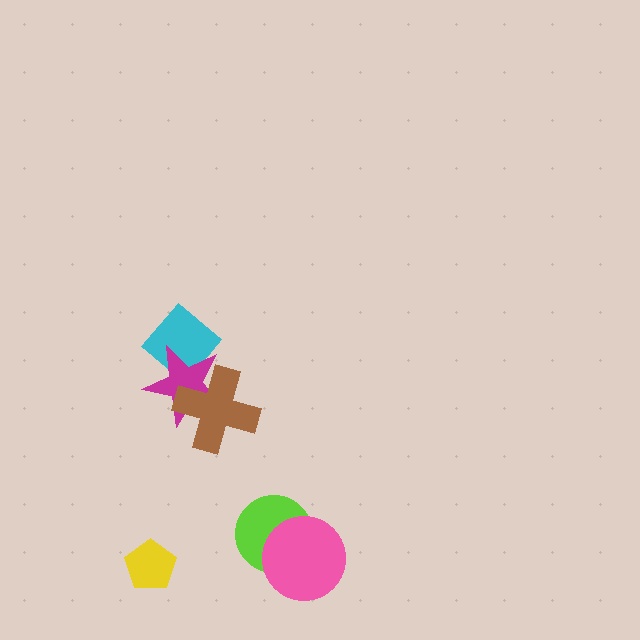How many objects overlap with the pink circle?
1 object overlaps with the pink circle.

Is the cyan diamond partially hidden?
Yes, it is partially covered by another shape.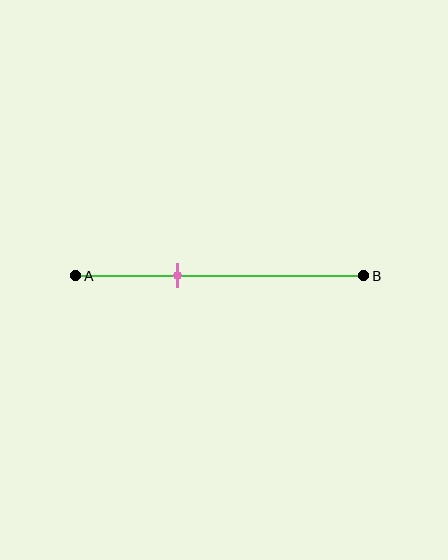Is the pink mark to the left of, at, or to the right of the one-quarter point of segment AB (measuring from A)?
The pink mark is to the right of the one-quarter point of segment AB.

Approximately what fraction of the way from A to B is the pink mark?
The pink mark is approximately 35% of the way from A to B.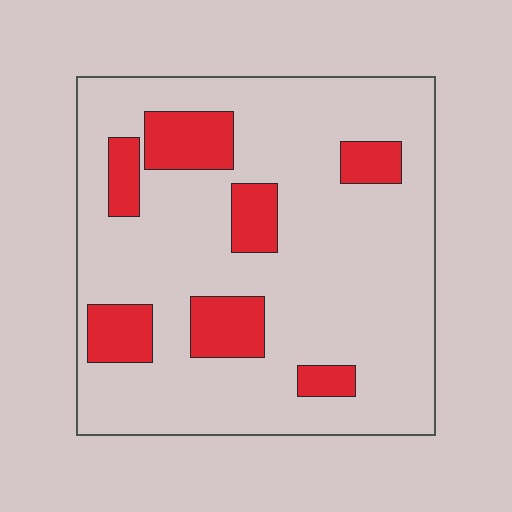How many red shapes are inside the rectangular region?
7.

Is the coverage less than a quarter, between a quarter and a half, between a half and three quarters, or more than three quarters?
Less than a quarter.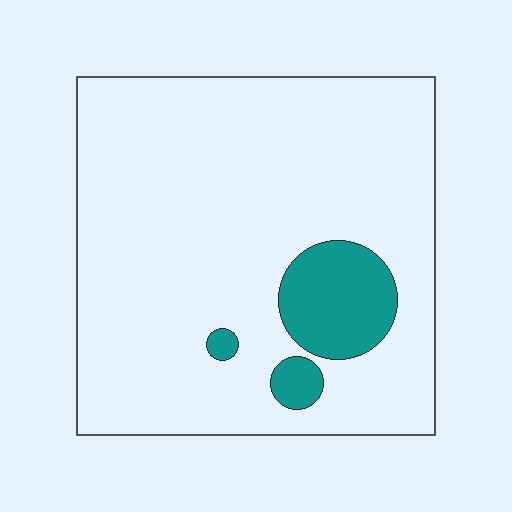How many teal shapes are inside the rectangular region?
3.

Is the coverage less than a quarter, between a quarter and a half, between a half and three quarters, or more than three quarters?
Less than a quarter.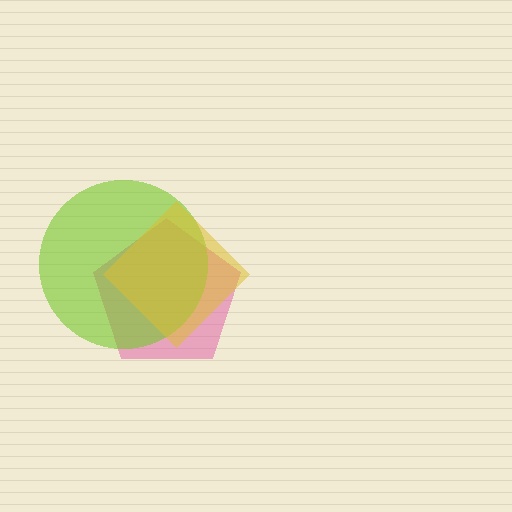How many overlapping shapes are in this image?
There are 3 overlapping shapes in the image.